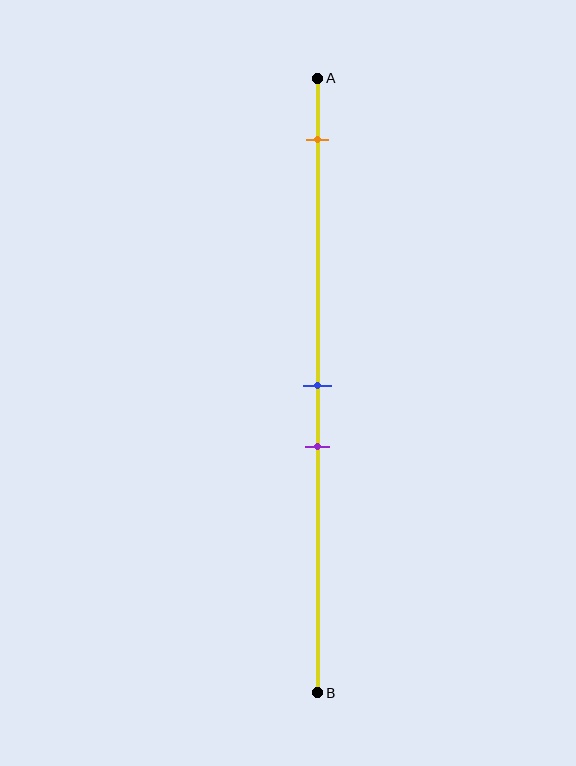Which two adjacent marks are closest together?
The blue and purple marks are the closest adjacent pair.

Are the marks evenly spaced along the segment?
No, the marks are not evenly spaced.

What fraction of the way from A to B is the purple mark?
The purple mark is approximately 60% (0.6) of the way from A to B.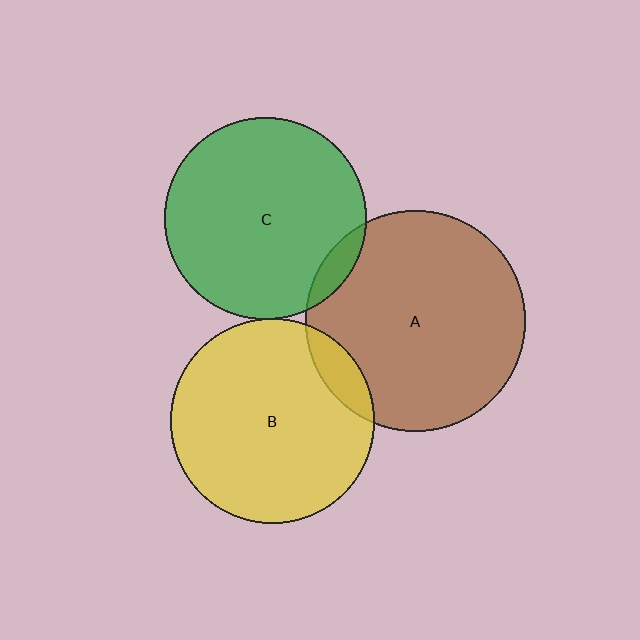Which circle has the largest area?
Circle A (brown).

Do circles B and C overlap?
Yes.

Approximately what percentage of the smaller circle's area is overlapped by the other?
Approximately 5%.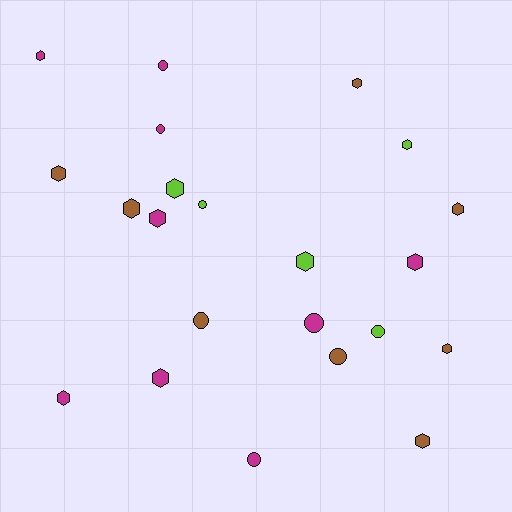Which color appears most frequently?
Magenta, with 9 objects.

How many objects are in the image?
There are 22 objects.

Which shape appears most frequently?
Hexagon, with 14 objects.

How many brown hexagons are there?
There are 6 brown hexagons.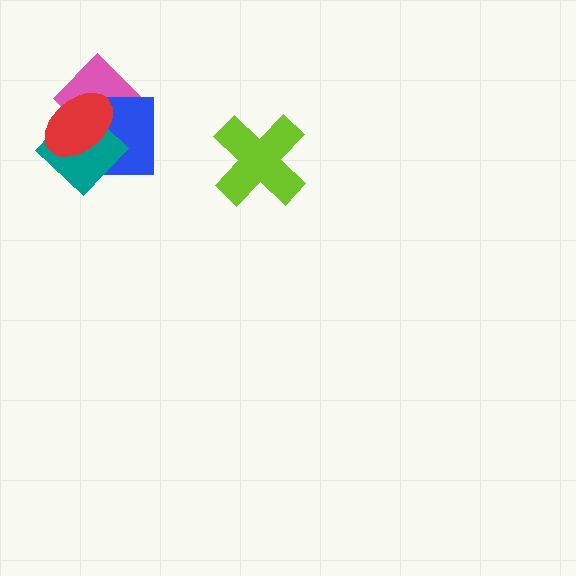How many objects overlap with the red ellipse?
3 objects overlap with the red ellipse.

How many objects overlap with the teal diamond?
3 objects overlap with the teal diamond.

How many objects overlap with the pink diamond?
3 objects overlap with the pink diamond.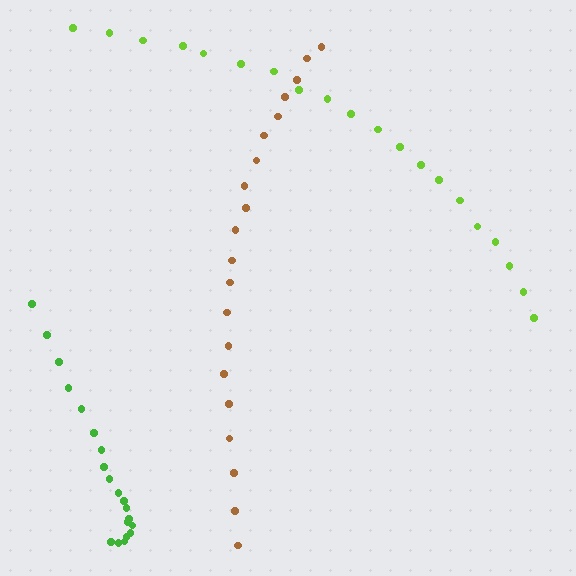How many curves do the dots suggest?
There are 3 distinct paths.